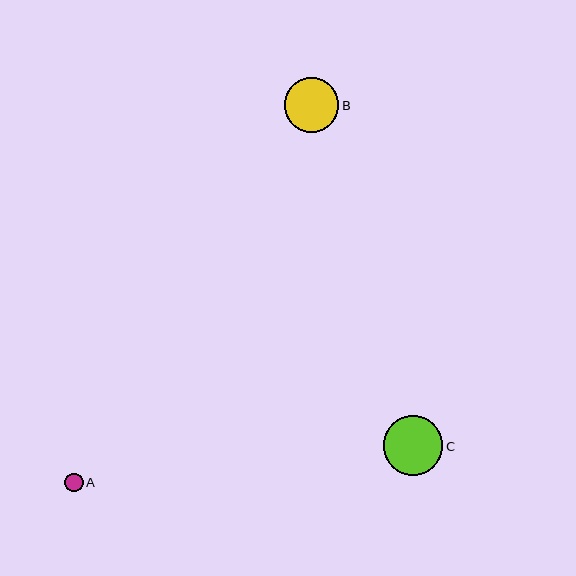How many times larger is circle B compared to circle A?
Circle B is approximately 3.0 times the size of circle A.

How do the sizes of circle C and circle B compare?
Circle C and circle B are approximately the same size.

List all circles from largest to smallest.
From largest to smallest: C, B, A.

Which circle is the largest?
Circle C is the largest with a size of approximately 60 pixels.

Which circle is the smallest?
Circle A is the smallest with a size of approximately 18 pixels.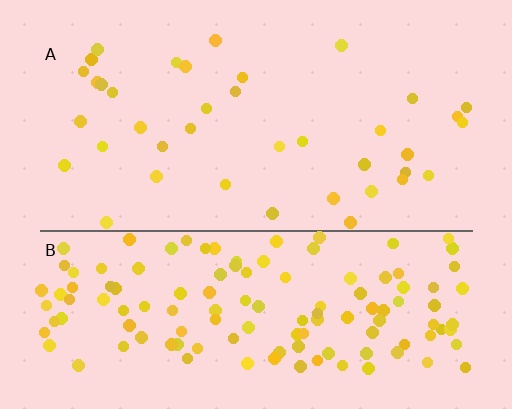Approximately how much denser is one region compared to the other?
Approximately 3.5× — region B over region A.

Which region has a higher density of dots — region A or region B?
B (the bottom).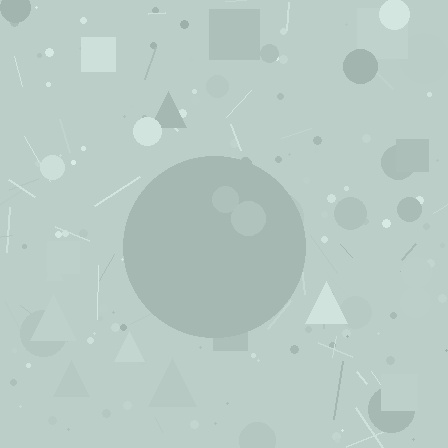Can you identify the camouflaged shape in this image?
The camouflaged shape is a circle.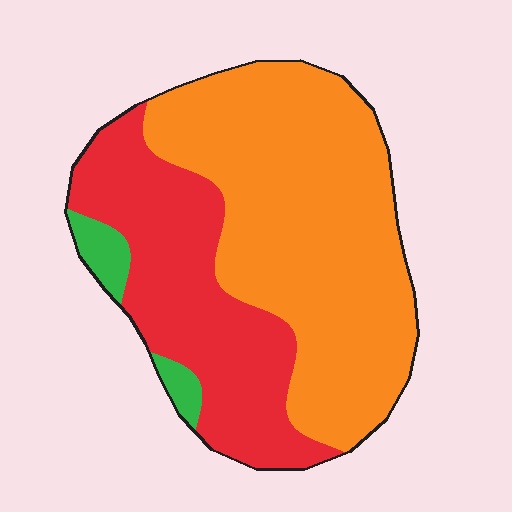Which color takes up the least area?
Green, at roughly 5%.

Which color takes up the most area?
Orange, at roughly 60%.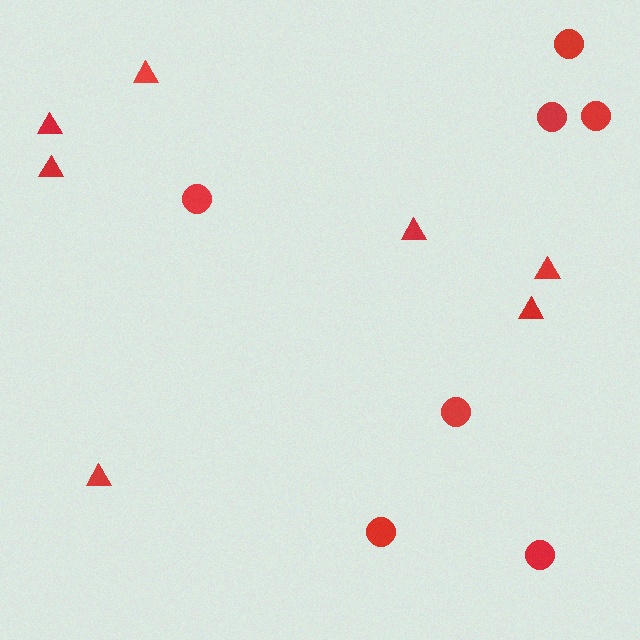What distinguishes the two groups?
There are 2 groups: one group of triangles (7) and one group of circles (7).